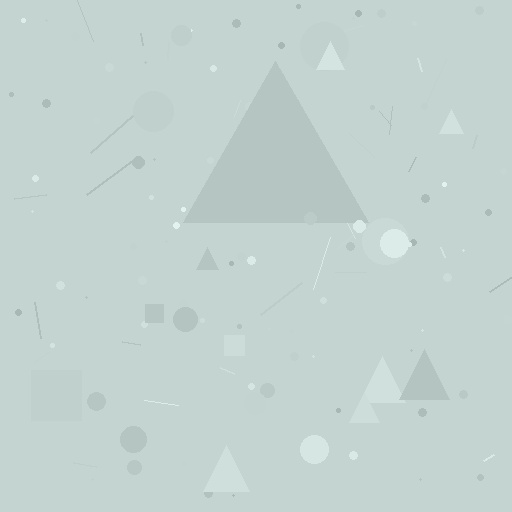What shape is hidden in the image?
A triangle is hidden in the image.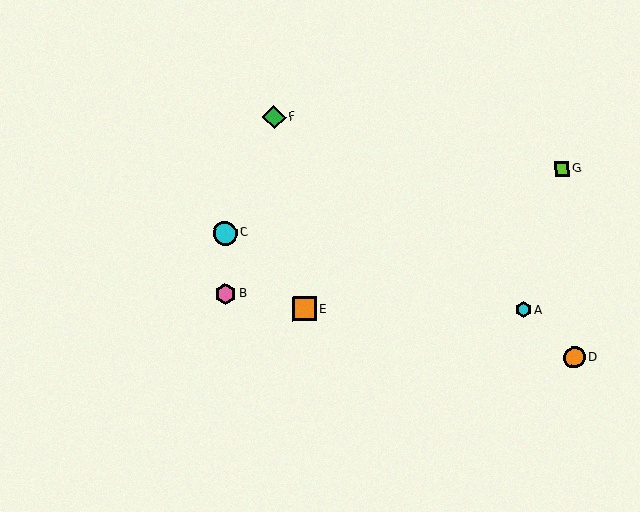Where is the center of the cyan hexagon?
The center of the cyan hexagon is at (523, 310).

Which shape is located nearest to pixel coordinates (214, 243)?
The cyan circle (labeled C) at (225, 233) is nearest to that location.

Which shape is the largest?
The orange square (labeled E) is the largest.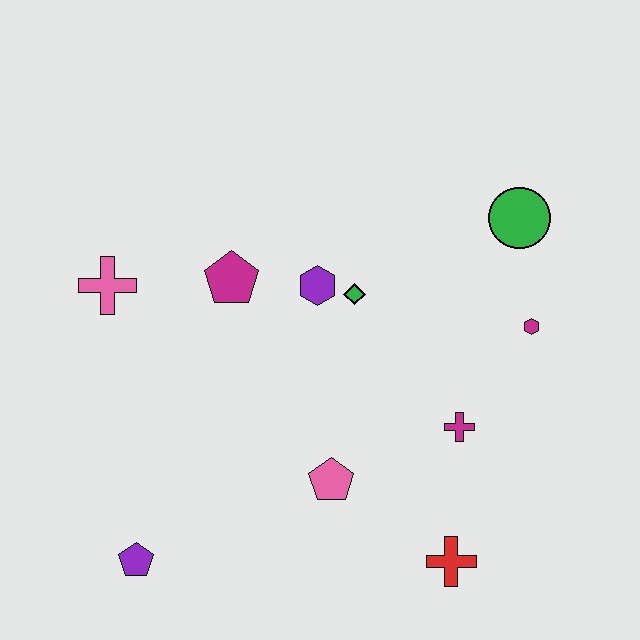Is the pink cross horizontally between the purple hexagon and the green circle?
No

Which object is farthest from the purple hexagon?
The purple pentagon is farthest from the purple hexagon.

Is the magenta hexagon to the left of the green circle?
No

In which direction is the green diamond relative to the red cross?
The green diamond is above the red cross.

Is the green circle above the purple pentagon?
Yes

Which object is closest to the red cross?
The magenta cross is closest to the red cross.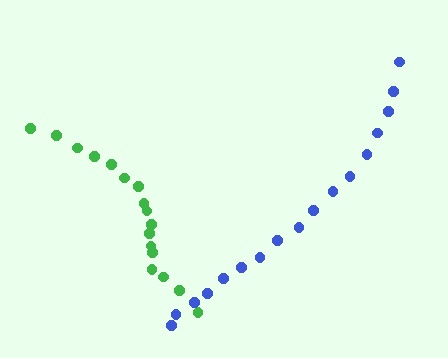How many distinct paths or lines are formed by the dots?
There are 2 distinct paths.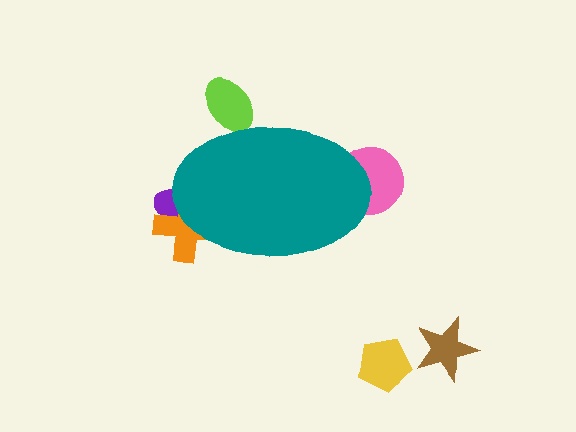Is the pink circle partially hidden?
Yes, the pink circle is partially hidden behind the teal ellipse.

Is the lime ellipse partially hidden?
Yes, the lime ellipse is partially hidden behind the teal ellipse.